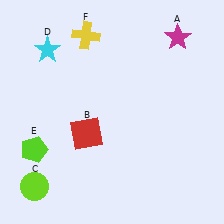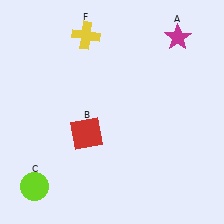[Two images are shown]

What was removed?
The cyan star (D), the lime pentagon (E) were removed in Image 2.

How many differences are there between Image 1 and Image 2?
There are 2 differences between the two images.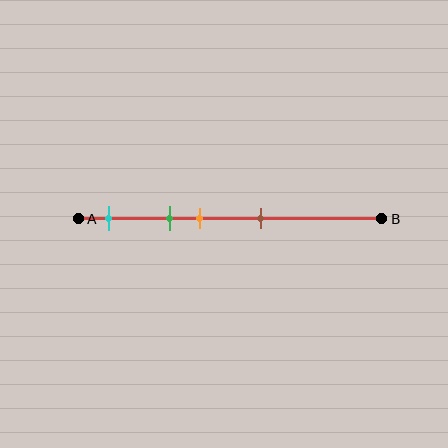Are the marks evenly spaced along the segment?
No, the marks are not evenly spaced.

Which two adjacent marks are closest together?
The green and orange marks are the closest adjacent pair.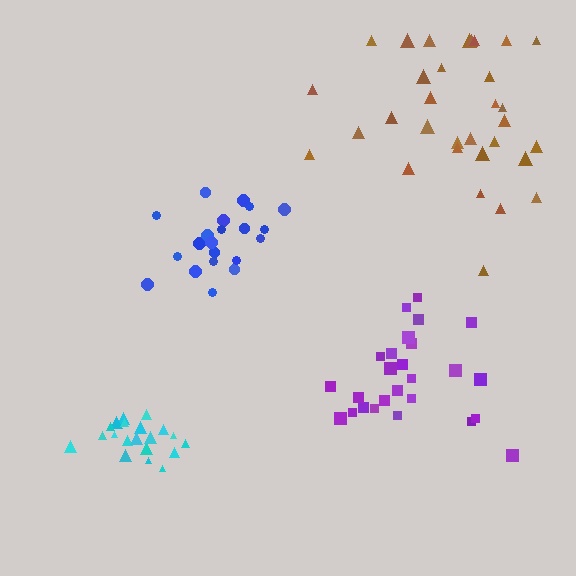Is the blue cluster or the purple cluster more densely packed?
Blue.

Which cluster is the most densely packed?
Cyan.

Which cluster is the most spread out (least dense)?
Brown.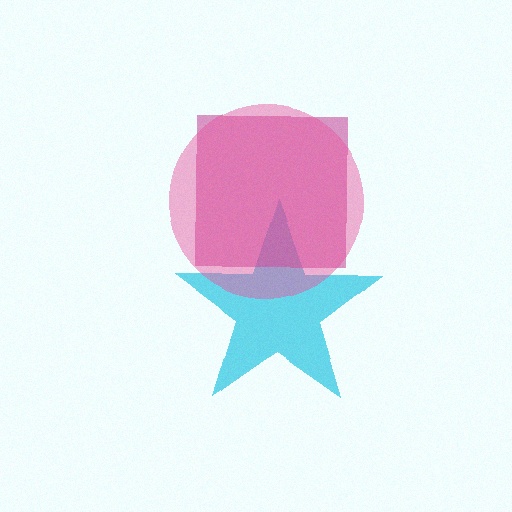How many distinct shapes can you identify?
There are 3 distinct shapes: a cyan star, a magenta square, a pink circle.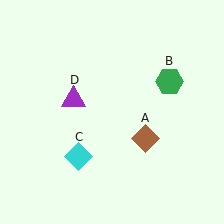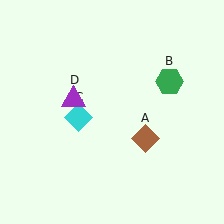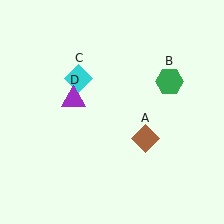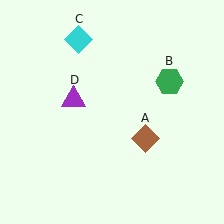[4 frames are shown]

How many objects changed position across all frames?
1 object changed position: cyan diamond (object C).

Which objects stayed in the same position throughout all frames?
Brown diamond (object A) and green hexagon (object B) and purple triangle (object D) remained stationary.